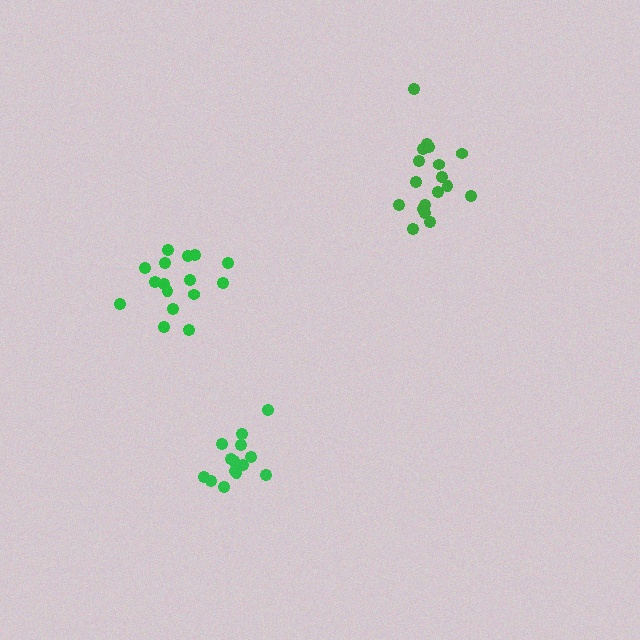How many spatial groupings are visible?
There are 3 spatial groupings.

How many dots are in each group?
Group 1: 14 dots, Group 2: 16 dots, Group 3: 18 dots (48 total).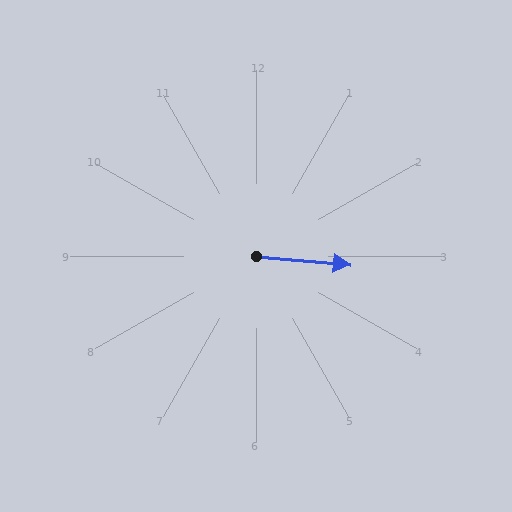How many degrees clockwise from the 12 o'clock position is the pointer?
Approximately 95 degrees.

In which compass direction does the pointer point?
East.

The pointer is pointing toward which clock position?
Roughly 3 o'clock.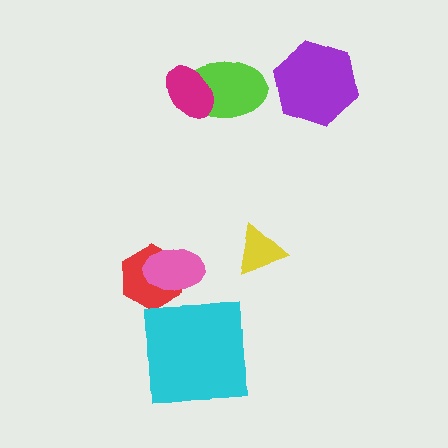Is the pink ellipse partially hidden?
No, no other shape covers it.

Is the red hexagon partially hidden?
Yes, it is partially covered by another shape.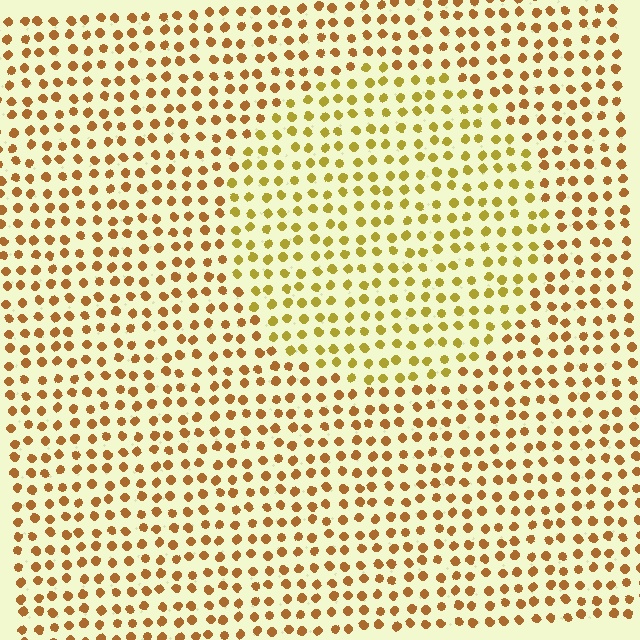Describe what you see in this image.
The image is filled with small brown elements in a uniform arrangement. A circle-shaped region is visible where the elements are tinted to a slightly different hue, forming a subtle color boundary.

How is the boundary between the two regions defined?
The boundary is defined purely by a slight shift in hue (about 26 degrees). Spacing, size, and orientation are identical on both sides.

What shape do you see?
I see a circle.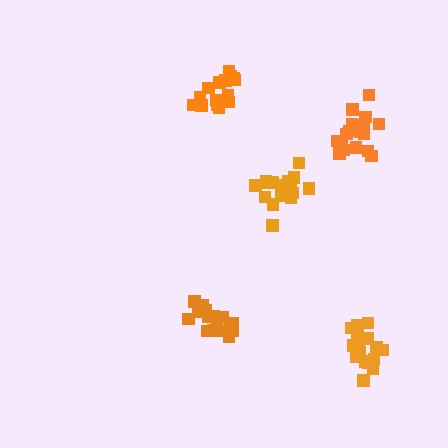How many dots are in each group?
Group 1: 18 dots, Group 2: 17 dots, Group 3: 16 dots, Group 4: 15 dots, Group 5: 20 dots (86 total).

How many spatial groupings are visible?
There are 5 spatial groupings.